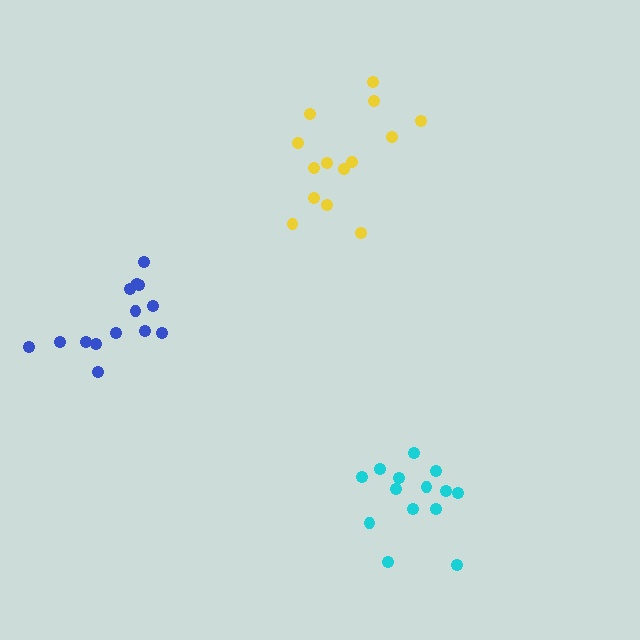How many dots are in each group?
Group 1: 14 dots, Group 2: 14 dots, Group 3: 14 dots (42 total).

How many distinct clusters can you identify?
There are 3 distinct clusters.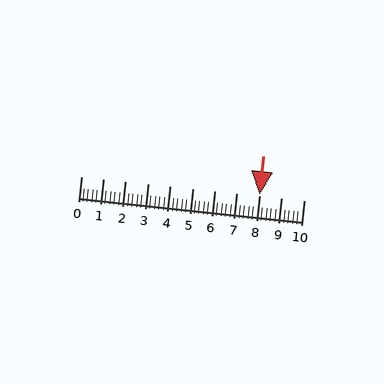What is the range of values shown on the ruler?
The ruler shows values from 0 to 10.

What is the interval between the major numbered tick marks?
The major tick marks are spaced 1 units apart.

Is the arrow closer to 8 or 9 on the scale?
The arrow is closer to 8.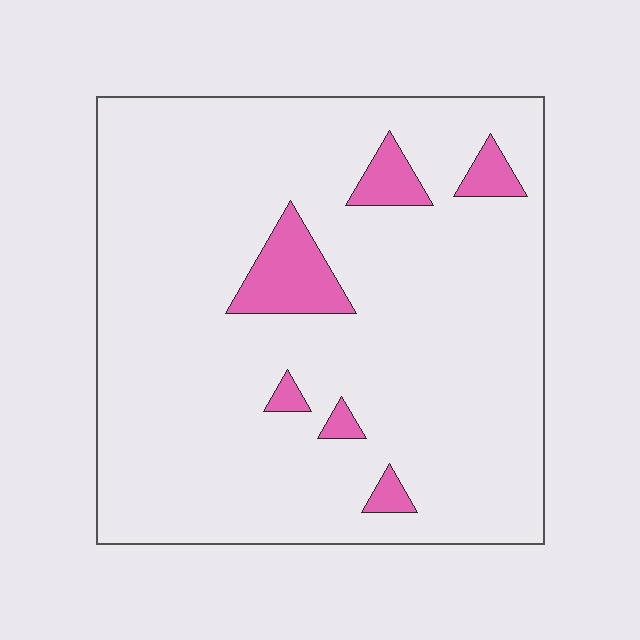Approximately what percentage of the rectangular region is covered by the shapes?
Approximately 10%.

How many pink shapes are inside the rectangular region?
6.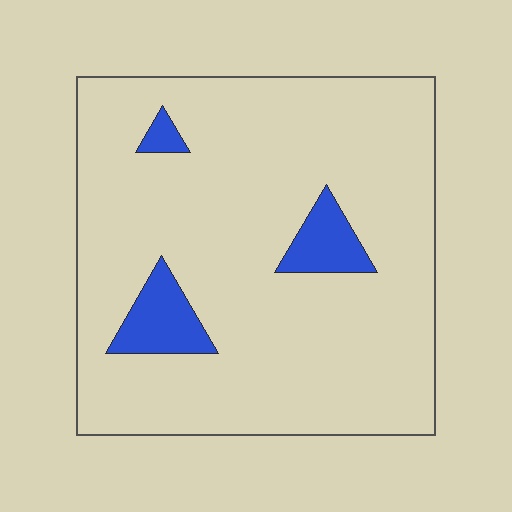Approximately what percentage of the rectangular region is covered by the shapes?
Approximately 10%.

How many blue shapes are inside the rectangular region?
3.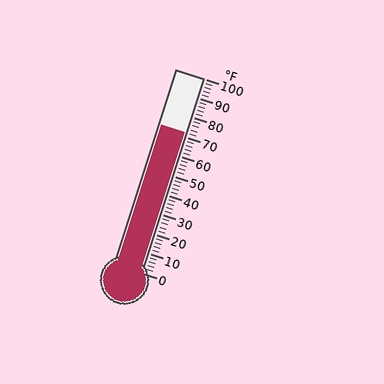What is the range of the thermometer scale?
The thermometer scale ranges from 0°F to 100°F.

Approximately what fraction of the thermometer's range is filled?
The thermometer is filled to approximately 70% of its range.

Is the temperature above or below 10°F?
The temperature is above 10°F.